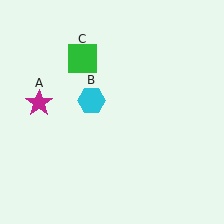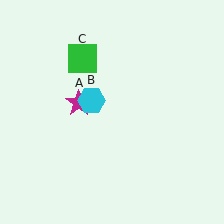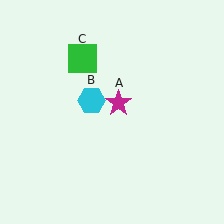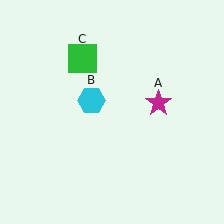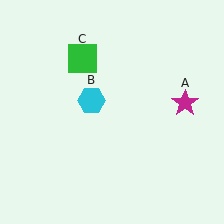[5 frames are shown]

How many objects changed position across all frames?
1 object changed position: magenta star (object A).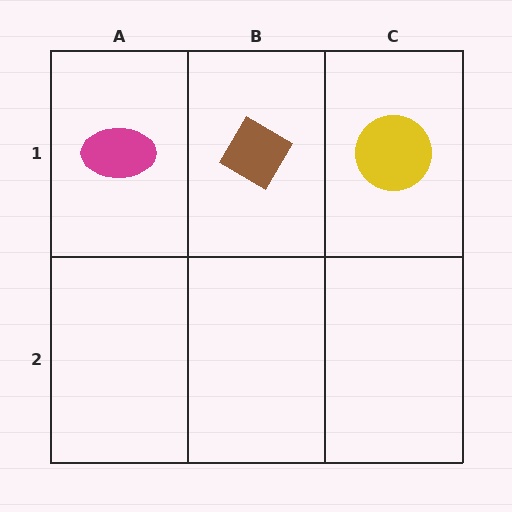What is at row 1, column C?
A yellow circle.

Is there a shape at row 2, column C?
No, that cell is empty.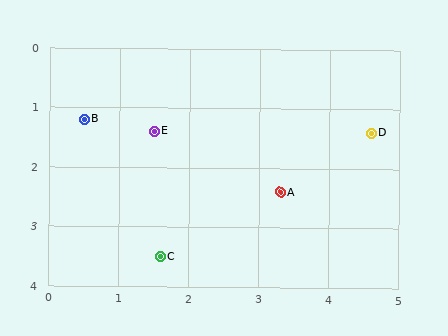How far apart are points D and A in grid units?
Points D and A are about 1.6 grid units apart.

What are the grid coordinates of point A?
Point A is at approximately (3.3, 2.4).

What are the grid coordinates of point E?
Point E is at approximately (1.5, 1.4).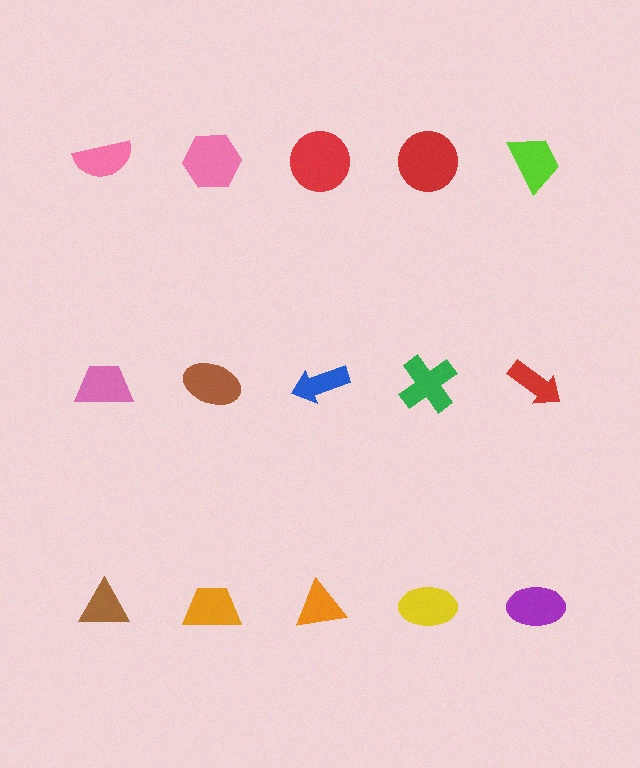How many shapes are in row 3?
5 shapes.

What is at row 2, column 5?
A red arrow.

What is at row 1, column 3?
A red circle.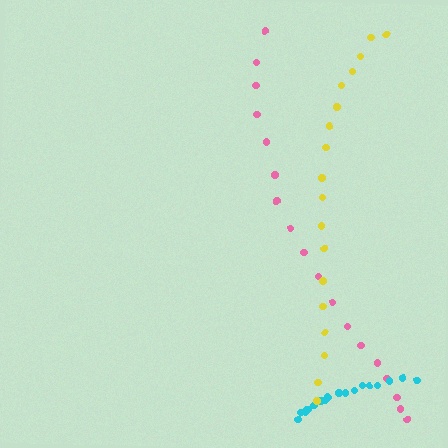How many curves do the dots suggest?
There are 3 distinct paths.